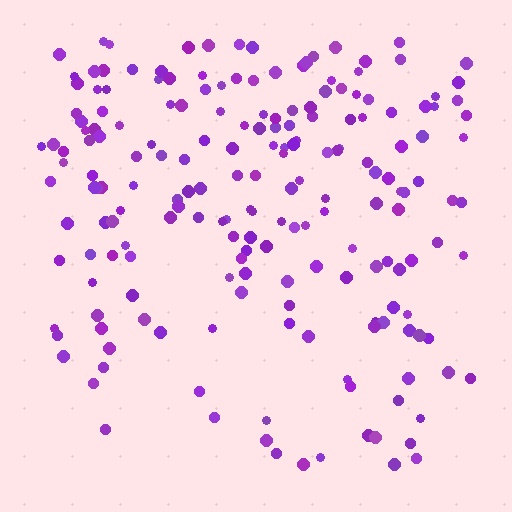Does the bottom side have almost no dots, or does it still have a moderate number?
Still a moderate number, just noticeably fewer than the top.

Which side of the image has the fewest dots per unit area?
The bottom.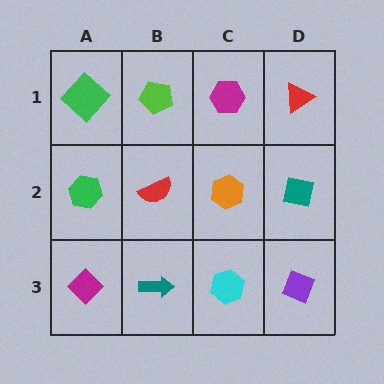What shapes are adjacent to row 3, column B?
A red semicircle (row 2, column B), a magenta diamond (row 3, column A), a cyan hexagon (row 3, column C).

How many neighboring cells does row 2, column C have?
4.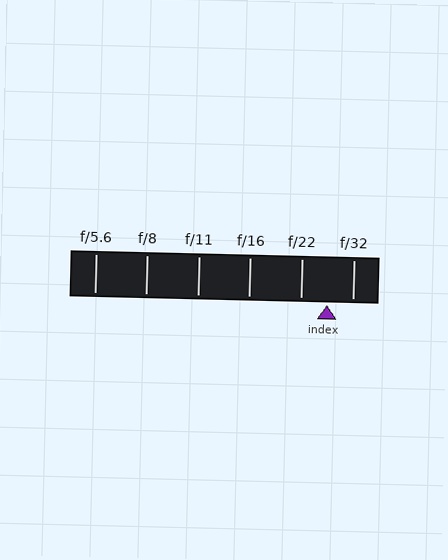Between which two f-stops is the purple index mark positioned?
The index mark is between f/22 and f/32.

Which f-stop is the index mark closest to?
The index mark is closest to f/32.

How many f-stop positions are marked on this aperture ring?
There are 6 f-stop positions marked.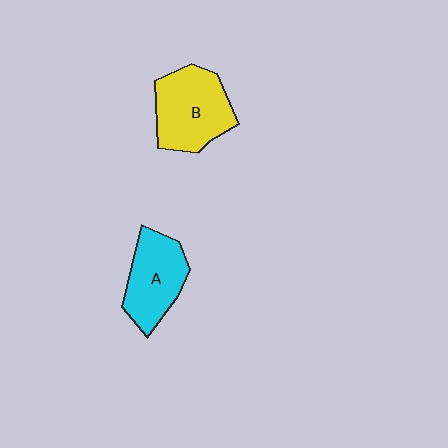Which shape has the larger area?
Shape B (yellow).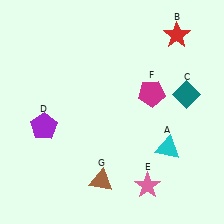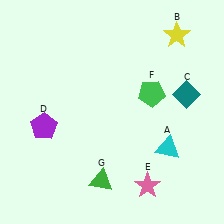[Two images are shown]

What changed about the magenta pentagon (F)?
In Image 1, F is magenta. In Image 2, it changed to green.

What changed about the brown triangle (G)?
In Image 1, G is brown. In Image 2, it changed to green.